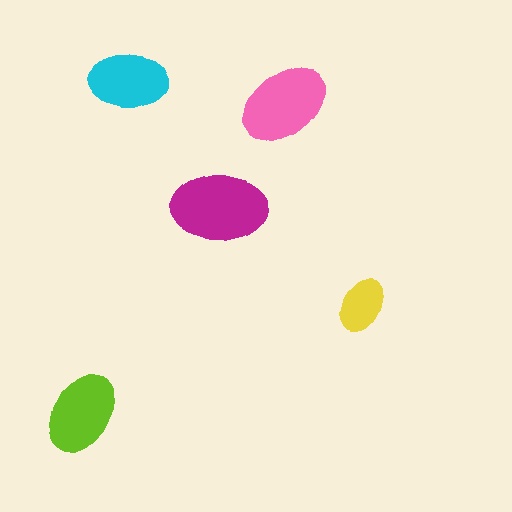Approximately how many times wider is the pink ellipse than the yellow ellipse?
About 1.5 times wider.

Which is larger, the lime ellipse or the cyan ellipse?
The lime one.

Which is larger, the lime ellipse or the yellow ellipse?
The lime one.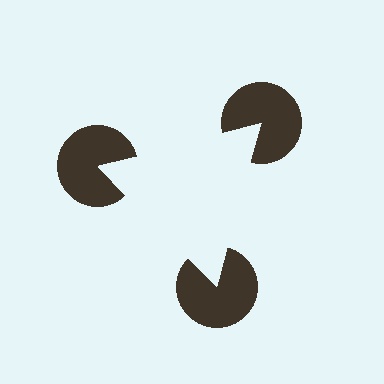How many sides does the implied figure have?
3 sides.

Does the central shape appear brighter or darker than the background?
It typically appears slightly brighter than the background, even though no actual brightness change is drawn.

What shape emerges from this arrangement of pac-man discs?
An illusory triangle — its edges are inferred from the aligned wedge cuts in the pac-man discs, not physically drawn.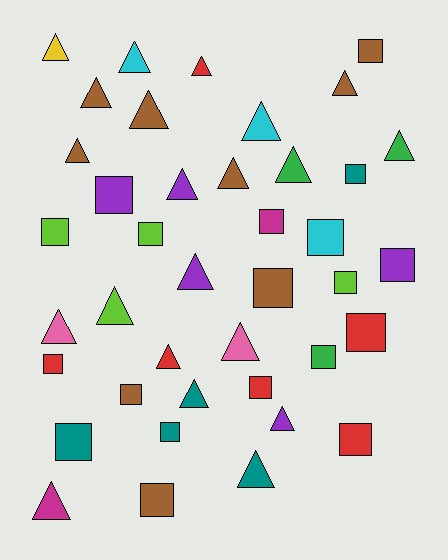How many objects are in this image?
There are 40 objects.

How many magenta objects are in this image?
There are 2 magenta objects.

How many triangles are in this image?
There are 21 triangles.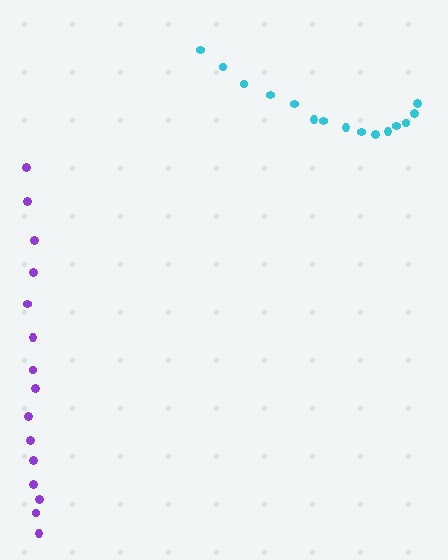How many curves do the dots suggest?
There are 2 distinct paths.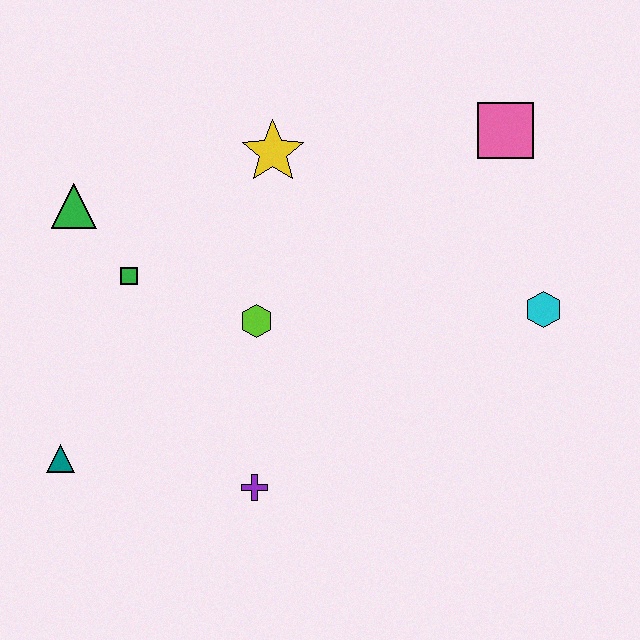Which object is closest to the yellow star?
The lime hexagon is closest to the yellow star.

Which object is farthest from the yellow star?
The teal triangle is farthest from the yellow star.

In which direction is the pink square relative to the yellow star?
The pink square is to the right of the yellow star.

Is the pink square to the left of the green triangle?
No